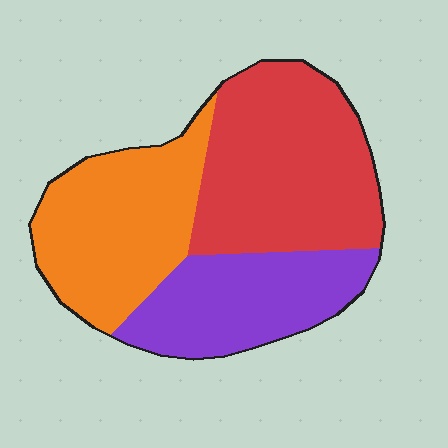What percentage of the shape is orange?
Orange covers 33% of the shape.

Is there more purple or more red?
Red.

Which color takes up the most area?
Red, at roughly 40%.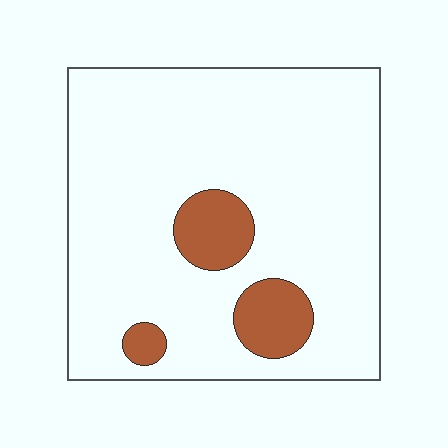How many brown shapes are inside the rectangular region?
3.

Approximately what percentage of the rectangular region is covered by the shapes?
Approximately 10%.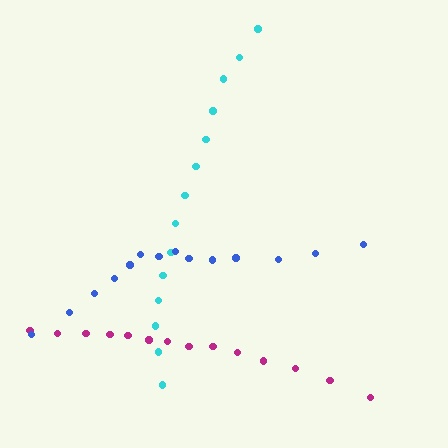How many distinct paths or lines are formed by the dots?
There are 3 distinct paths.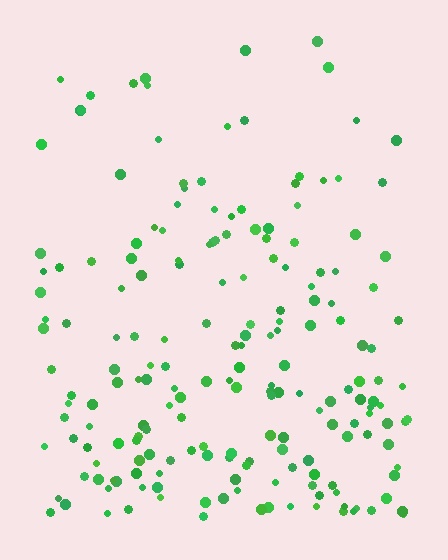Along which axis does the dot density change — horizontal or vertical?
Vertical.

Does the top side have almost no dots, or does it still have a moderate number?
Still a moderate number, just noticeably fewer than the bottom.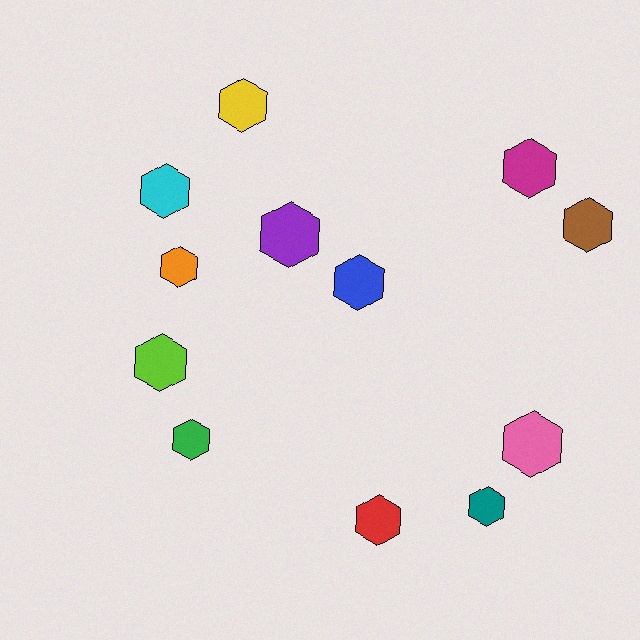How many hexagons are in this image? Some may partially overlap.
There are 12 hexagons.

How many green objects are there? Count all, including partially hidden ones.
There is 1 green object.